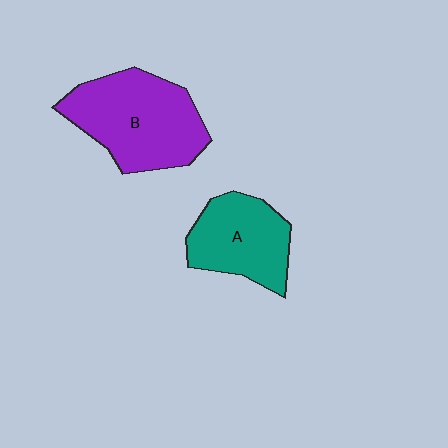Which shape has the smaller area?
Shape A (teal).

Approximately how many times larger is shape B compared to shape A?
Approximately 1.4 times.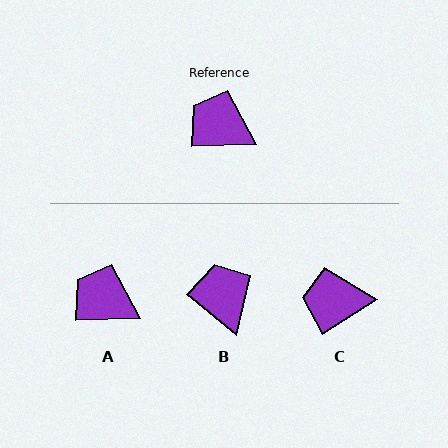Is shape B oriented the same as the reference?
No, it is off by about 40 degrees.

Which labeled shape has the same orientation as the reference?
A.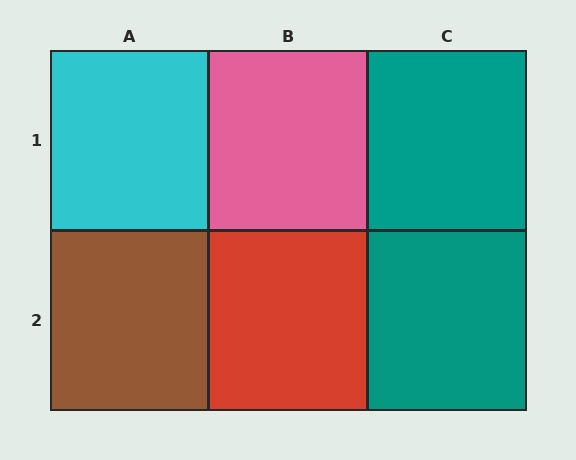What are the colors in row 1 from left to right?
Cyan, pink, teal.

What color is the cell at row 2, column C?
Teal.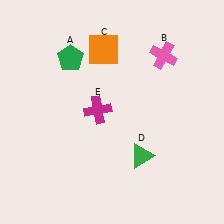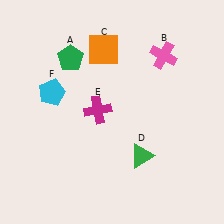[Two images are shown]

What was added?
A cyan pentagon (F) was added in Image 2.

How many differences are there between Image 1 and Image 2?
There is 1 difference between the two images.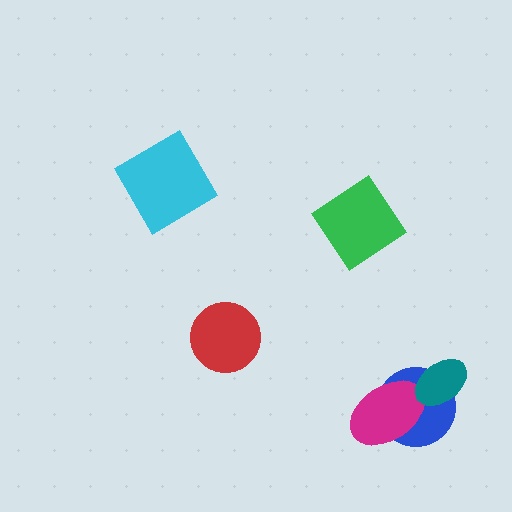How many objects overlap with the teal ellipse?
2 objects overlap with the teal ellipse.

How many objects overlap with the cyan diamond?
0 objects overlap with the cyan diamond.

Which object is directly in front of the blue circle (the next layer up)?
The magenta ellipse is directly in front of the blue circle.